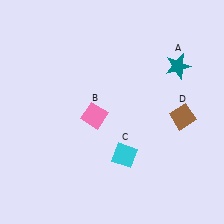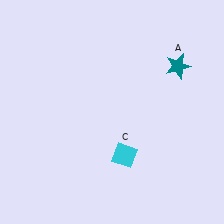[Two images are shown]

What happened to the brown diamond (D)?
The brown diamond (D) was removed in Image 2. It was in the bottom-right area of Image 1.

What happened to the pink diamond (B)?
The pink diamond (B) was removed in Image 2. It was in the bottom-left area of Image 1.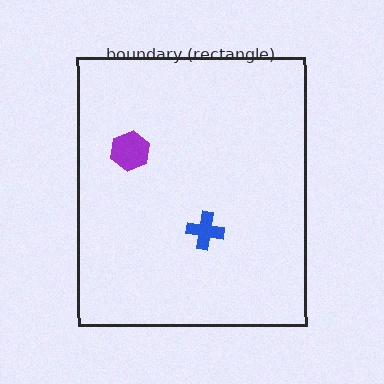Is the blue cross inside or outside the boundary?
Inside.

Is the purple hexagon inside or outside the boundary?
Inside.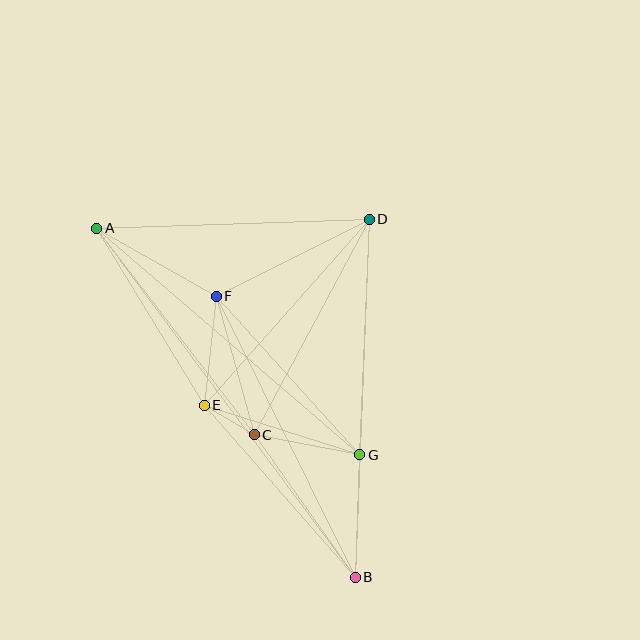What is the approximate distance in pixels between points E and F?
The distance between E and F is approximately 110 pixels.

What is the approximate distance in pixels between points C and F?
The distance between C and F is approximately 144 pixels.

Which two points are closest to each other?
Points C and E are closest to each other.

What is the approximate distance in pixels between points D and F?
The distance between D and F is approximately 171 pixels.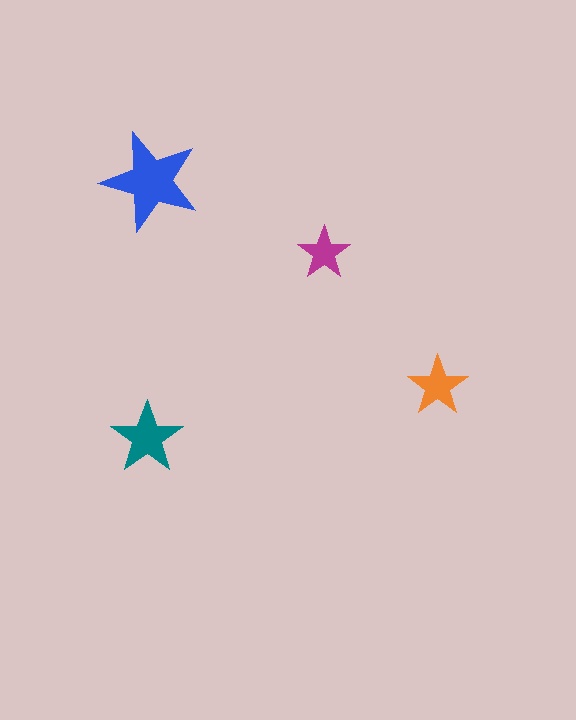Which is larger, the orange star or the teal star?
The teal one.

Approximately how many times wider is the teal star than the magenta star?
About 1.5 times wider.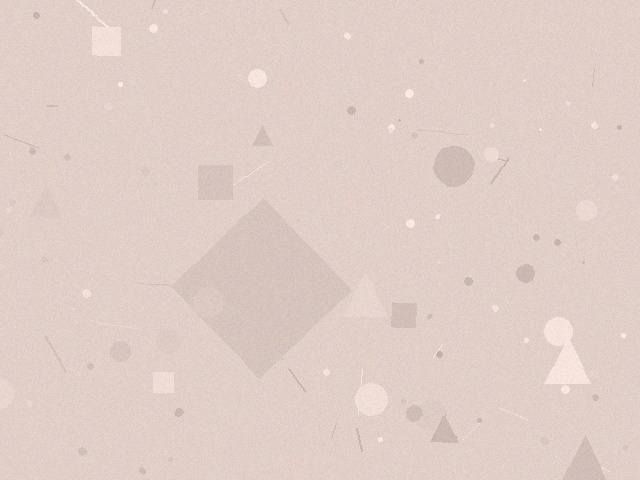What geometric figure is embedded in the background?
A diamond is embedded in the background.